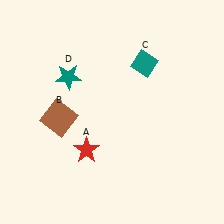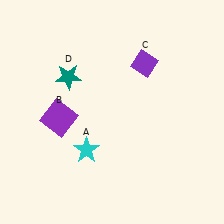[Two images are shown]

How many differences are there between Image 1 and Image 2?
There are 3 differences between the two images.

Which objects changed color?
A changed from red to cyan. B changed from brown to purple. C changed from teal to purple.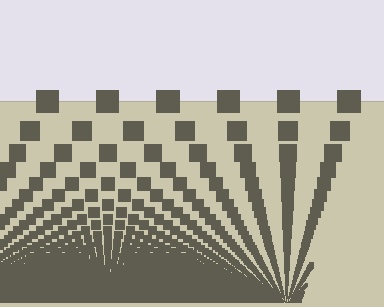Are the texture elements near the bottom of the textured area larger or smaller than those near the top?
Smaller. The gradient is inverted — elements near the bottom are smaller and denser.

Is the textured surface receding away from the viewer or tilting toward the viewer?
The surface appears to tilt toward the viewer. Texture elements get larger and sparser toward the top.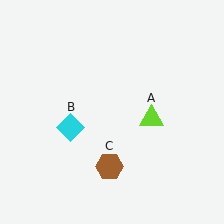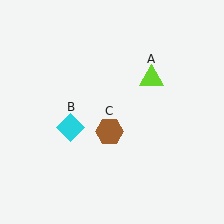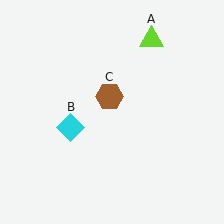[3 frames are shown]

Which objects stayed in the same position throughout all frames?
Cyan diamond (object B) remained stationary.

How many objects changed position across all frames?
2 objects changed position: lime triangle (object A), brown hexagon (object C).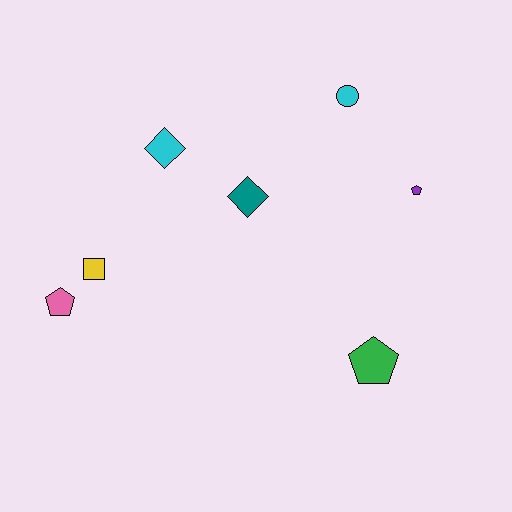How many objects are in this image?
There are 7 objects.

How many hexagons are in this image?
There are no hexagons.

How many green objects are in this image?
There is 1 green object.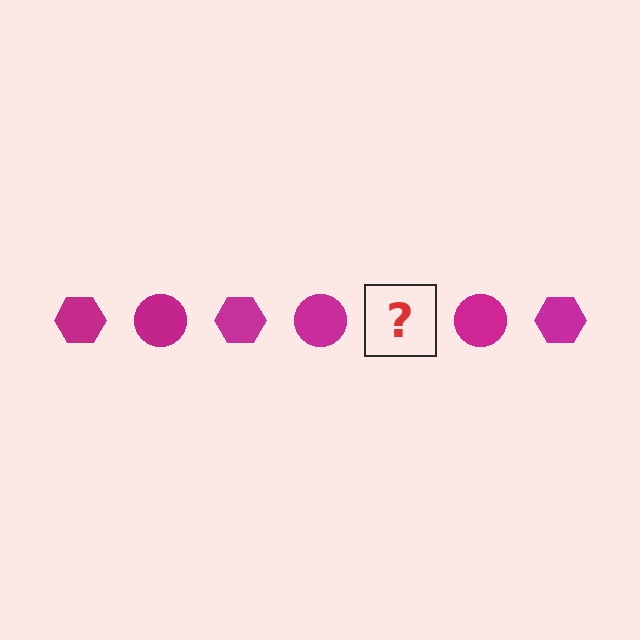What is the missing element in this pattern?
The missing element is a magenta hexagon.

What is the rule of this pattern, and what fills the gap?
The rule is that the pattern cycles through hexagon, circle shapes in magenta. The gap should be filled with a magenta hexagon.